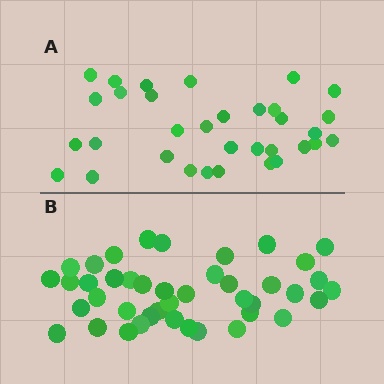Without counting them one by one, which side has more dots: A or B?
Region B (the bottom region) has more dots.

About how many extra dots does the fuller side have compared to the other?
Region B has roughly 8 or so more dots than region A.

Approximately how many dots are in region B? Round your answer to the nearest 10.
About 40 dots. (The exact count is 42, which rounds to 40.)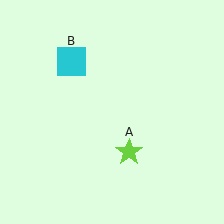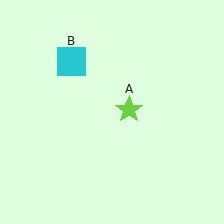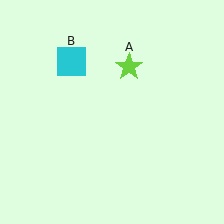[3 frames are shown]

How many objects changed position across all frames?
1 object changed position: lime star (object A).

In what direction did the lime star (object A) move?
The lime star (object A) moved up.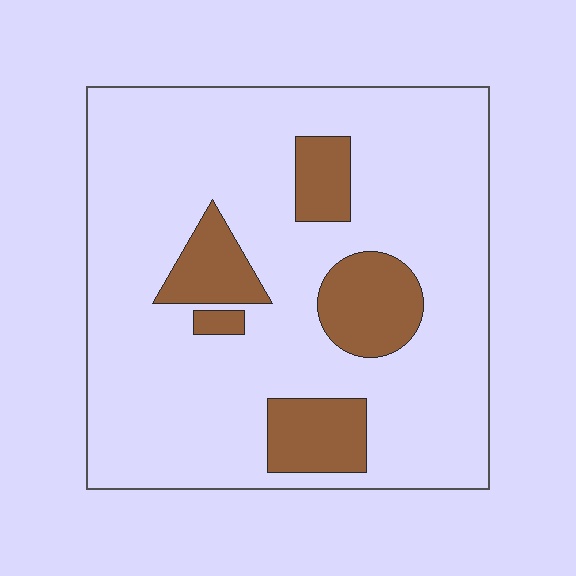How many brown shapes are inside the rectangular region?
5.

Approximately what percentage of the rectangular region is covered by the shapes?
Approximately 20%.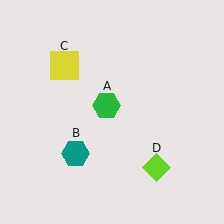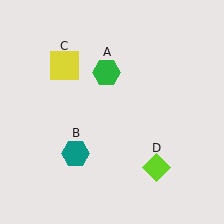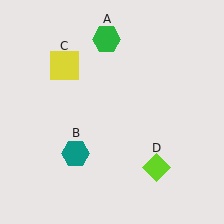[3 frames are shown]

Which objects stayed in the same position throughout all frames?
Teal hexagon (object B) and yellow square (object C) and lime diamond (object D) remained stationary.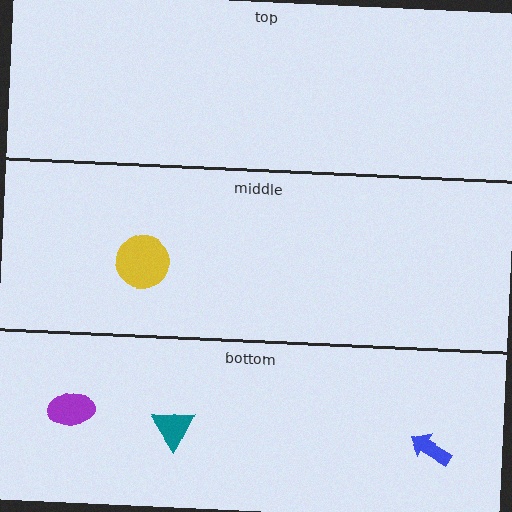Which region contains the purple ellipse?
The bottom region.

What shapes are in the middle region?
The yellow circle.